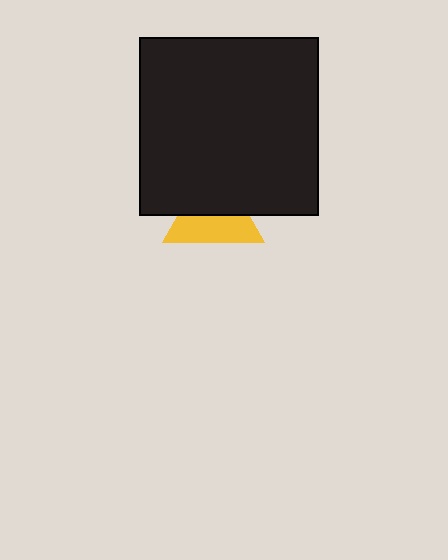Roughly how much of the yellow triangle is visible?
About half of it is visible (roughly 52%).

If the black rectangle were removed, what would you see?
You would see the complete yellow triangle.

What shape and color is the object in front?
The object in front is a black rectangle.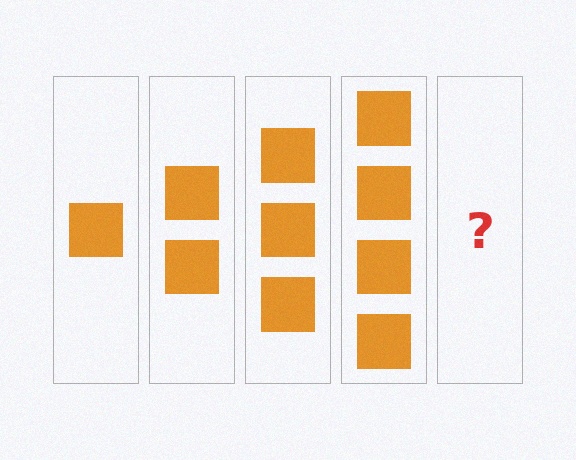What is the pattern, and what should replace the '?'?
The pattern is that each step adds one more square. The '?' should be 5 squares.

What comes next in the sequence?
The next element should be 5 squares.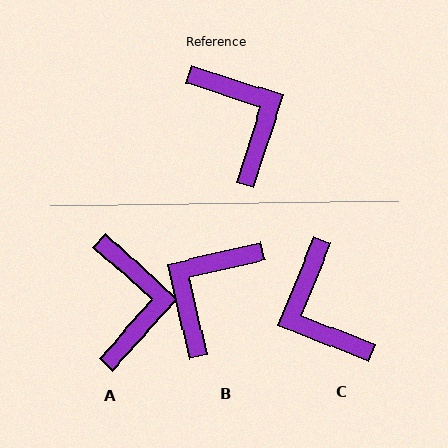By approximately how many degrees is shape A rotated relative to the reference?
Approximately 25 degrees clockwise.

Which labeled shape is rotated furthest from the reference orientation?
C, about 176 degrees away.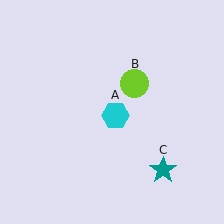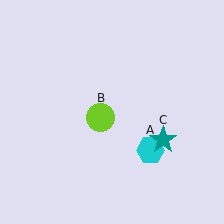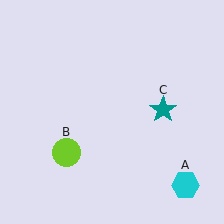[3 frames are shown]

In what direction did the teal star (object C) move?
The teal star (object C) moved up.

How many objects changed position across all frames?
3 objects changed position: cyan hexagon (object A), lime circle (object B), teal star (object C).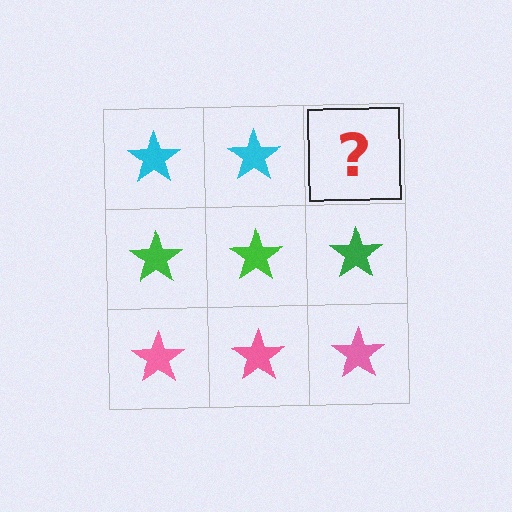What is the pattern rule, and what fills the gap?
The rule is that each row has a consistent color. The gap should be filled with a cyan star.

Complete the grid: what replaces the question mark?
The question mark should be replaced with a cyan star.